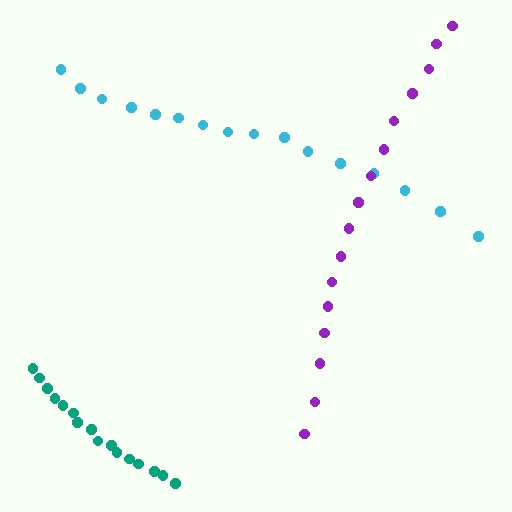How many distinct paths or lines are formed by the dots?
There are 3 distinct paths.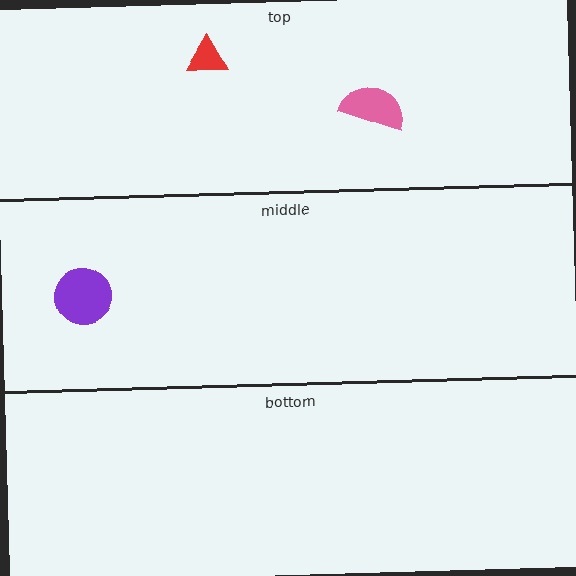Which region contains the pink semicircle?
The top region.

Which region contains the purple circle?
The middle region.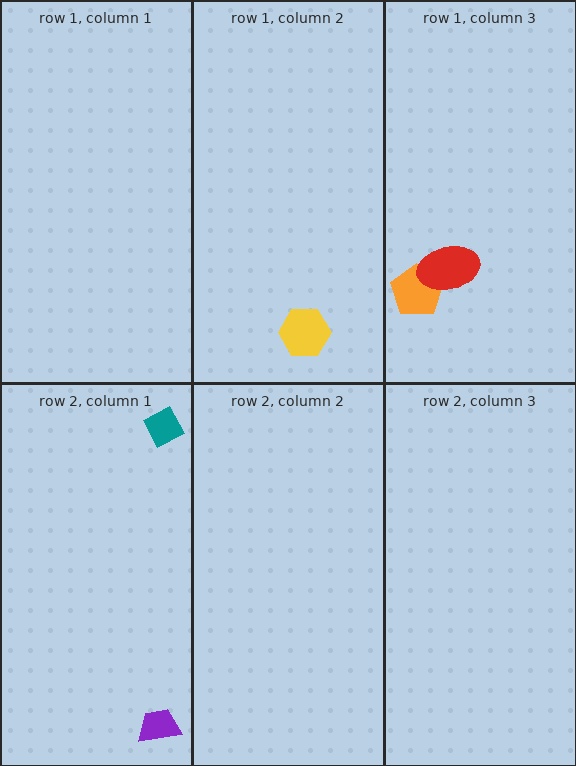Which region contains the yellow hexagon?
The row 1, column 2 region.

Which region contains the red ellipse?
The row 1, column 3 region.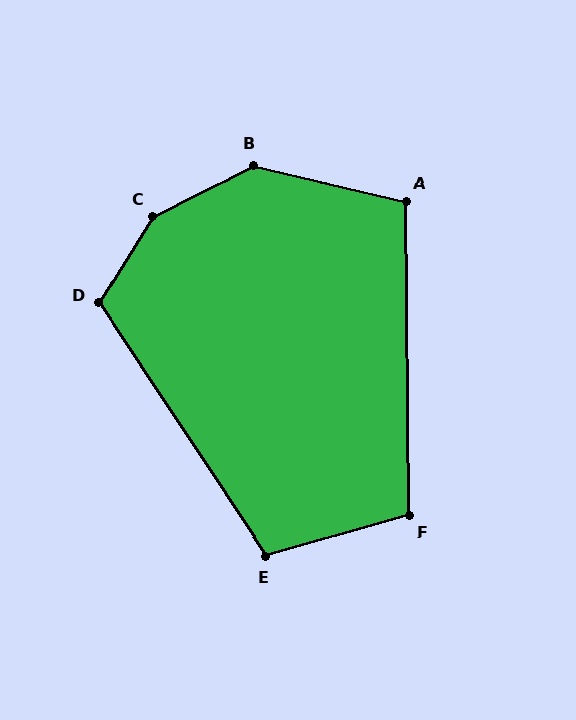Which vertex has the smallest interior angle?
A, at approximately 104 degrees.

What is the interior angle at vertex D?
Approximately 115 degrees (obtuse).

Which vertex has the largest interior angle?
C, at approximately 149 degrees.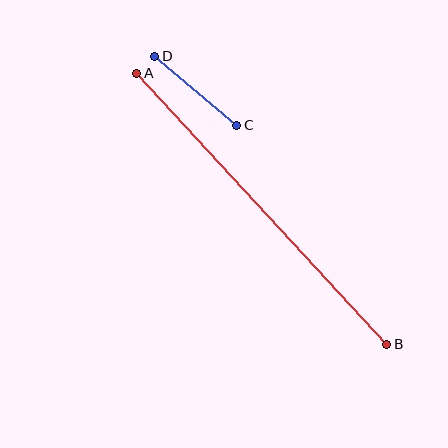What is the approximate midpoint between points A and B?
The midpoint is at approximately (262, 209) pixels.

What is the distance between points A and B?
The distance is approximately 369 pixels.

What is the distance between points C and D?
The distance is approximately 107 pixels.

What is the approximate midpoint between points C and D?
The midpoint is at approximately (196, 91) pixels.